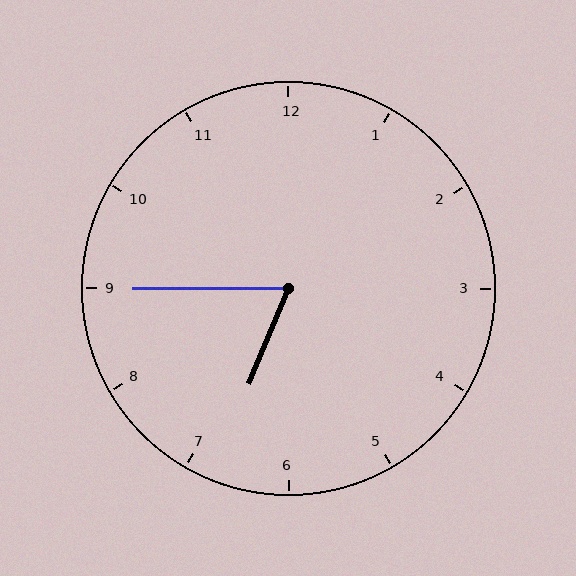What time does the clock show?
6:45.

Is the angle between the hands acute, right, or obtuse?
It is acute.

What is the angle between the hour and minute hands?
Approximately 68 degrees.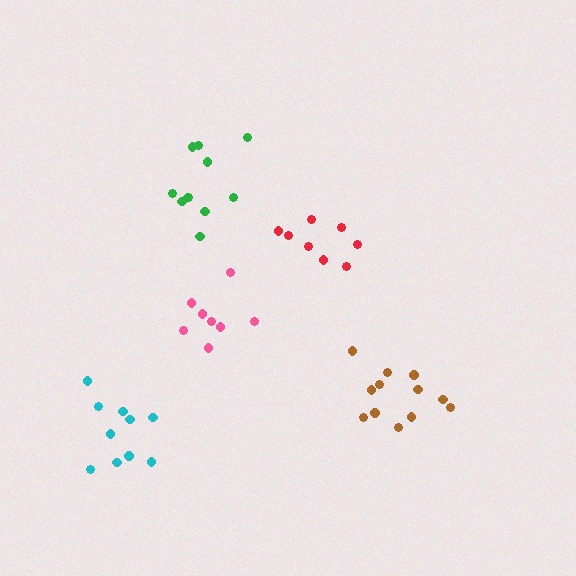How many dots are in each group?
Group 1: 8 dots, Group 2: 10 dots, Group 3: 12 dots, Group 4: 11 dots, Group 5: 8 dots (49 total).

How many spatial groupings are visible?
There are 5 spatial groupings.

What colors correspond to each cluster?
The clusters are colored: pink, cyan, brown, green, red.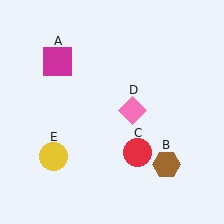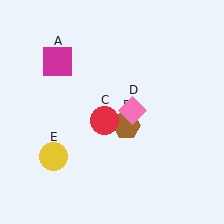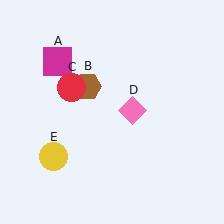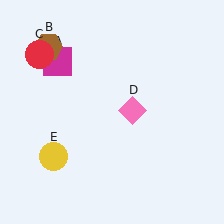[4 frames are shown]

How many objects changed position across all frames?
2 objects changed position: brown hexagon (object B), red circle (object C).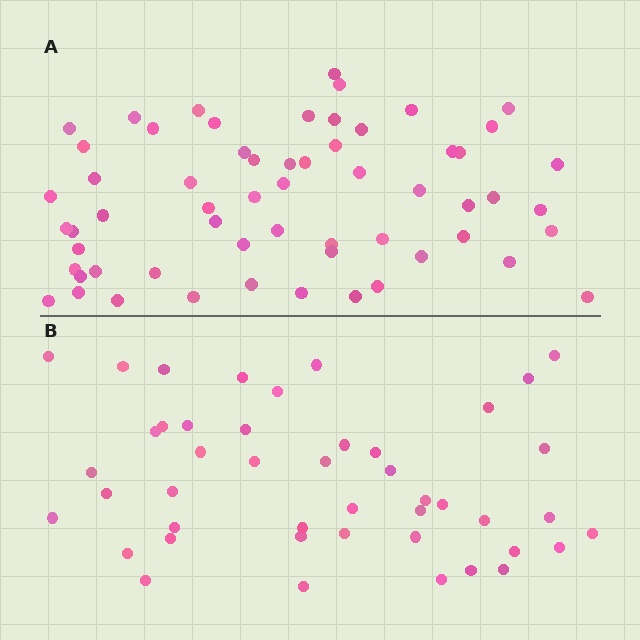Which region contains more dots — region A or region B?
Region A (the top region) has more dots.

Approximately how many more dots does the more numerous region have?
Region A has approximately 15 more dots than region B.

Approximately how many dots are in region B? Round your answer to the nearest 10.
About 40 dots. (The exact count is 45, which rounds to 40.)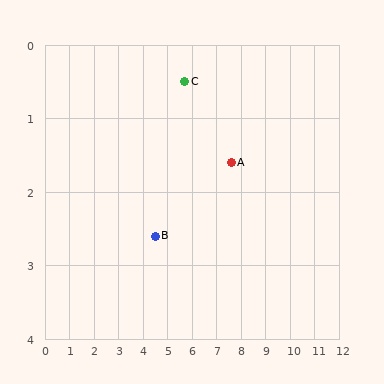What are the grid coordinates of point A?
Point A is at approximately (7.6, 1.6).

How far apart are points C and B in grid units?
Points C and B are about 2.4 grid units apart.